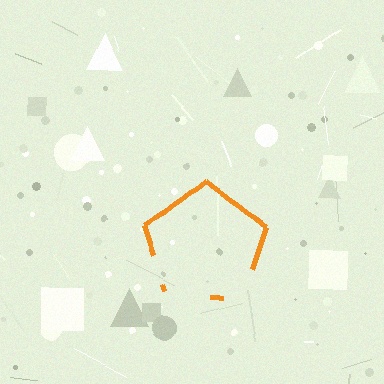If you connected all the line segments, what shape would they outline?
They would outline a pentagon.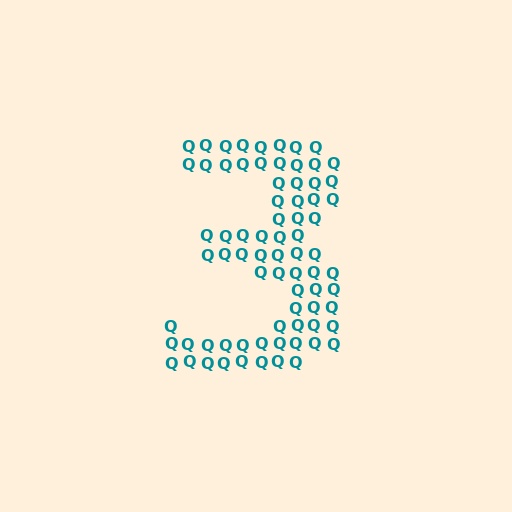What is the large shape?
The large shape is the digit 3.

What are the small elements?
The small elements are letter Q's.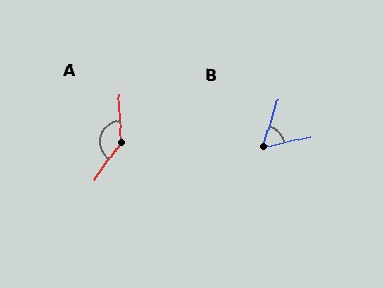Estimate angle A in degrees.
Approximately 142 degrees.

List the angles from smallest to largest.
B (61°), A (142°).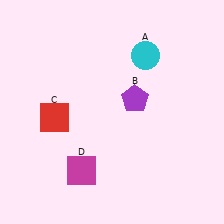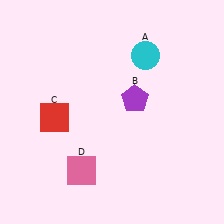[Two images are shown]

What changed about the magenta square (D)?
In Image 1, D is magenta. In Image 2, it changed to pink.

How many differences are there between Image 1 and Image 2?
There is 1 difference between the two images.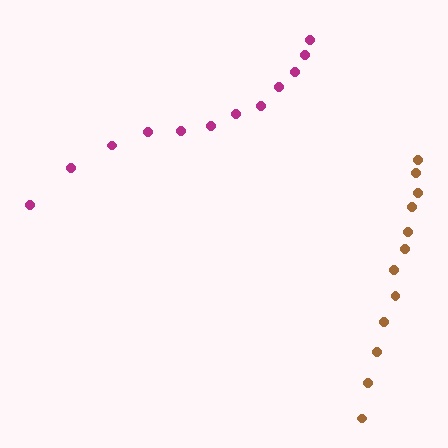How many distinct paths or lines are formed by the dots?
There are 2 distinct paths.